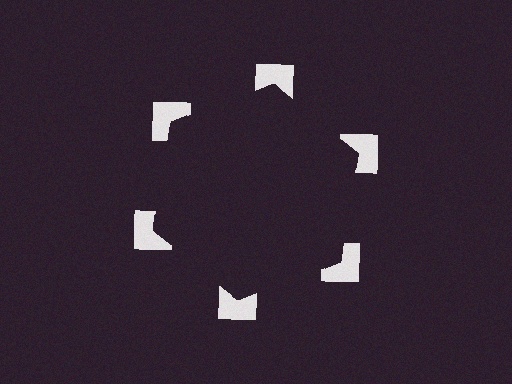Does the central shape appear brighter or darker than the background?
It typically appears slightly darker than the background, even though no actual brightness change is drawn.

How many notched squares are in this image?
There are 6 — one at each vertex of the illusory hexagon.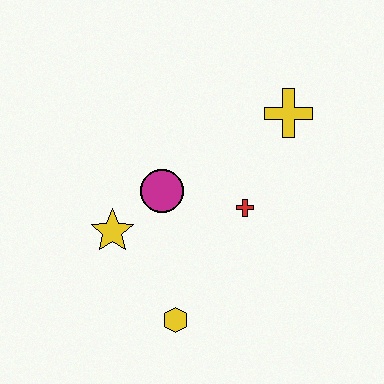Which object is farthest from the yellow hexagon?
The yellow cross is farthest from the yellow hexagon.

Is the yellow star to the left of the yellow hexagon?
Yes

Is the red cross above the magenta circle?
No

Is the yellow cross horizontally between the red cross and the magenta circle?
No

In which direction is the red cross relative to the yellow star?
The red cross is to the right of the yellow star.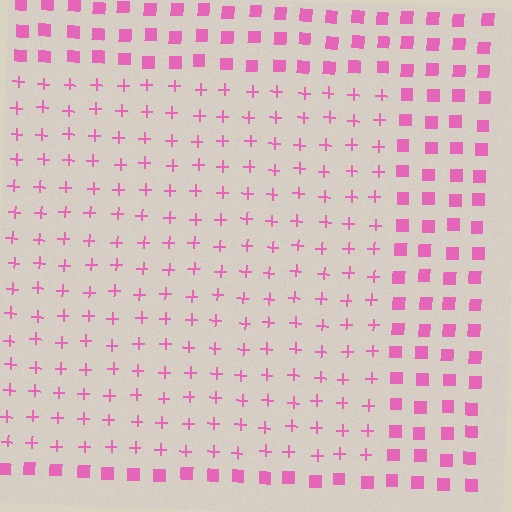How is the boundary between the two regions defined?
The boundary is defined by a change in element shape: plus signs inside vs. squares outside. All elements share the same color and spacing.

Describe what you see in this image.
The image is filled with small pink elements arranged in a uniform grid. A rectangle-shaped region contains plus signs, while the surrounding area contains squares. The boundary is defined purely by the change in element shape.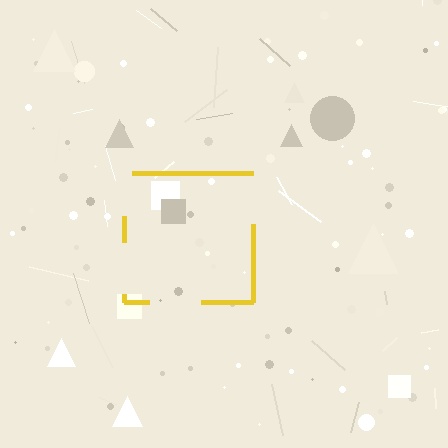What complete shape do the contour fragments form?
The contour fragments form a square.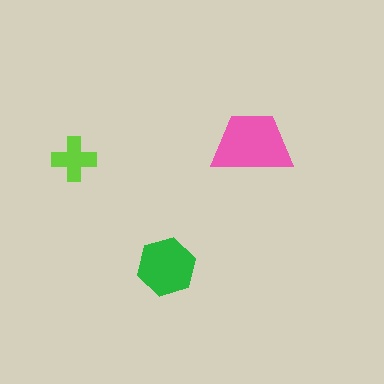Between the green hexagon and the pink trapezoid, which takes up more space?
The pink trapezoid.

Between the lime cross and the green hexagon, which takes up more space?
The green hexagon.